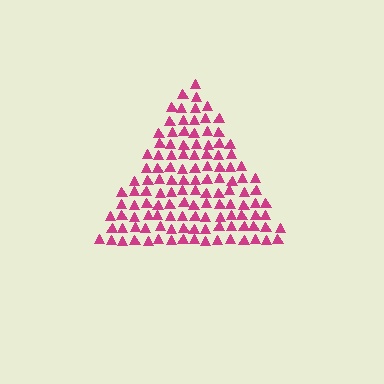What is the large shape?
The large shape is a triangle.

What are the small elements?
The small elements are triangles.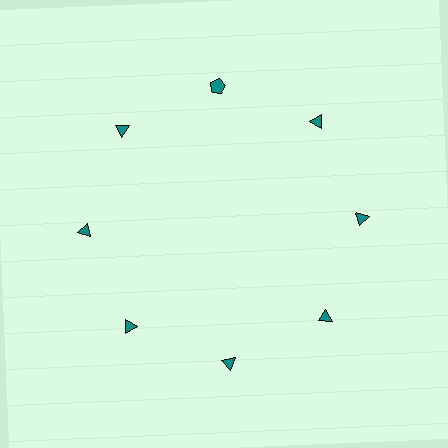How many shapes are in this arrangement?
There are 8 shapes arranged in a ring pattern.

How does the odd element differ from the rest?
It has a different shape: pentagon instead of triangle.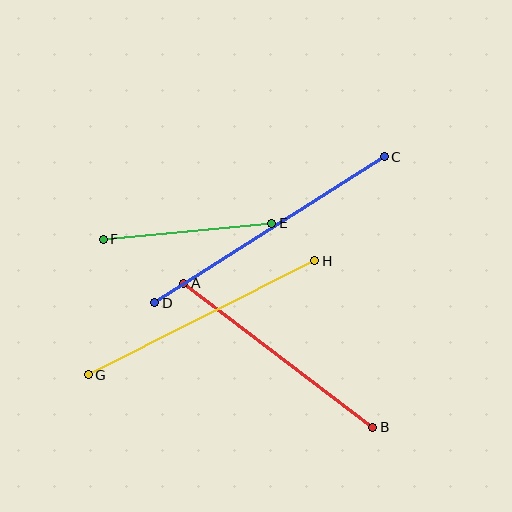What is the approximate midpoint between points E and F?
The midpoint is at approximately (187, 231) pixels.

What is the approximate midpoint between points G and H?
The midpoint is at approximately (202, 318) pixels.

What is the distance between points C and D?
The distance is approximately 272 pixels.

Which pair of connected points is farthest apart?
Points C and D are farthest apart.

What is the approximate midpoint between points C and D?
The midpoint is at approximately (269, 230) pixels.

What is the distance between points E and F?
The distance is approximately 169 pixels.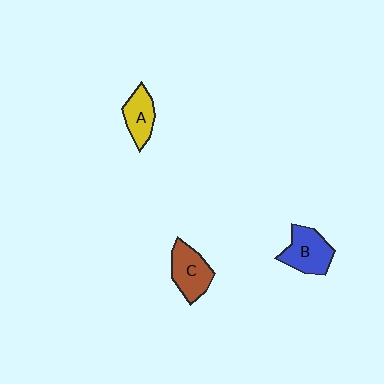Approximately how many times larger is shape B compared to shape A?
Approximately 1.3 times.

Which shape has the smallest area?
Shape A (yellow).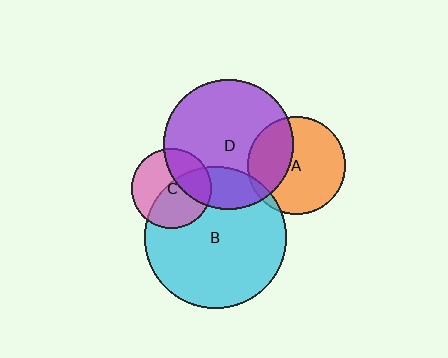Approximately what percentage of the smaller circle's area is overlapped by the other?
Approximately 20%.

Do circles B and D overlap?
Yes.